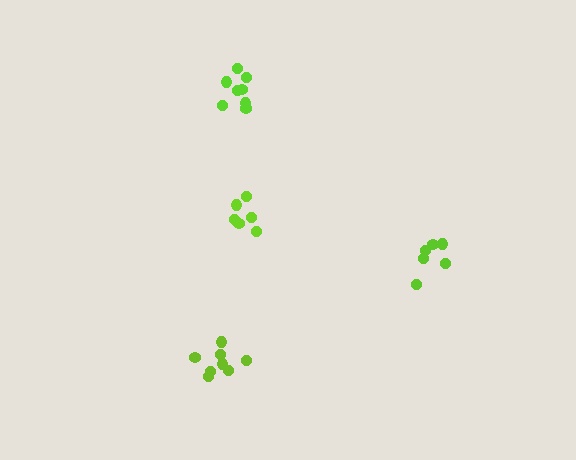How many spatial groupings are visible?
There are 4 spatial groupings.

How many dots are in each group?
Group 1: 6 dots, Group 2: 6 dots, Group 3: 8 dots, Group 4: 8 dots (28 total).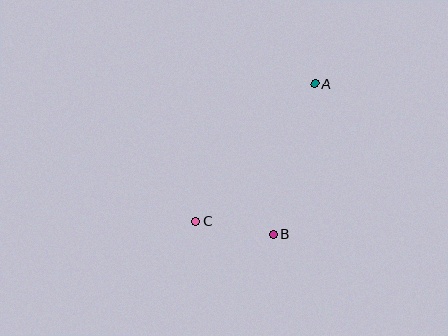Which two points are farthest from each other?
Points A and C are farthest from each other.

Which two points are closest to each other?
Points B and C are closest to each other.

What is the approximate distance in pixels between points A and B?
The distance between A and B is approximately 157 pixels.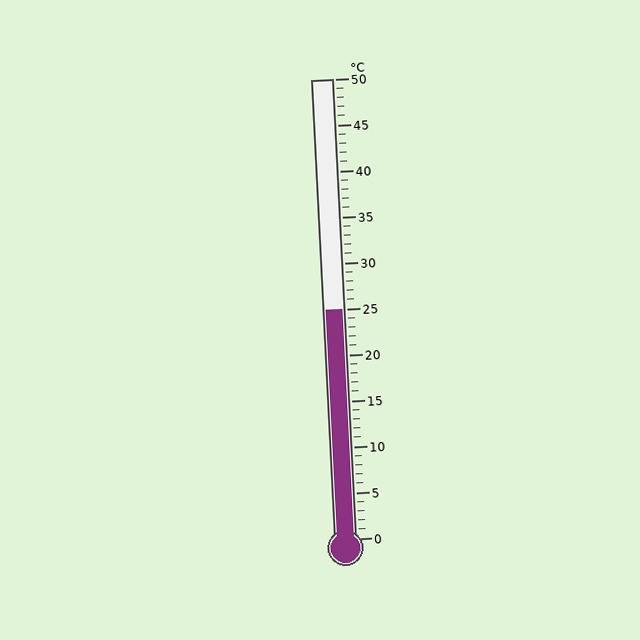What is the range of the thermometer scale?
The thermometer scale ranges from 0°C to 50°C.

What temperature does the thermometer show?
The thermometer shows approximately 25°C.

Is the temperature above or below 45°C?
The temperature is below 45°C.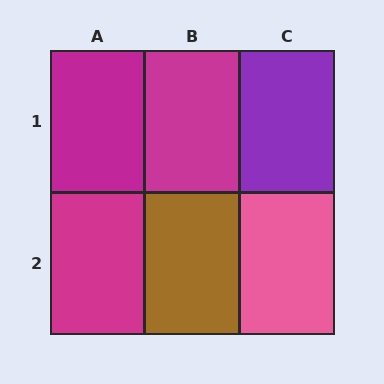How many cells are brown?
1 cell is brown.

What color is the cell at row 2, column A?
Magenta.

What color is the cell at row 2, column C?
Pink.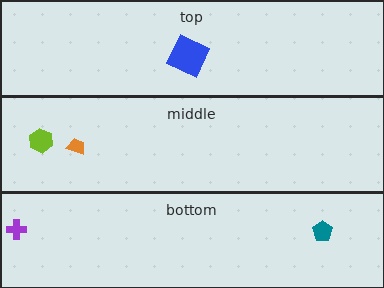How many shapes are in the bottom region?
2.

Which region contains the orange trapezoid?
The middle region.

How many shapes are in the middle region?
2.